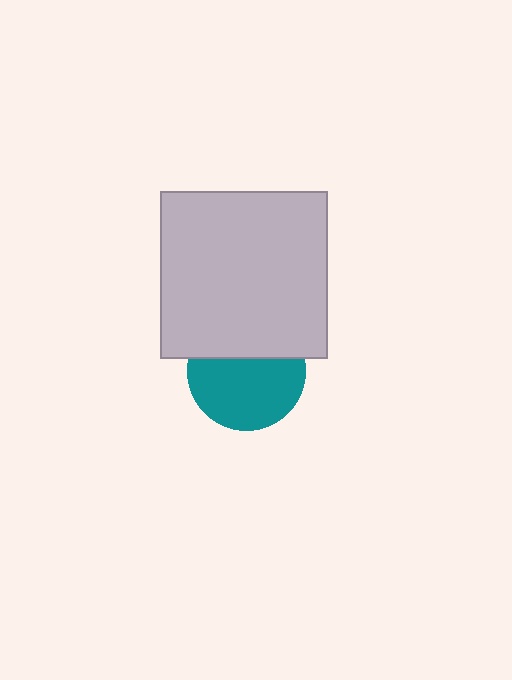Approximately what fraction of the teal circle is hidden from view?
Roughly 38% of the teal circle is hidden behind the light gray square.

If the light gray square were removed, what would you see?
You would see the complete teal circle.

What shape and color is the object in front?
The object in front is a light gray square.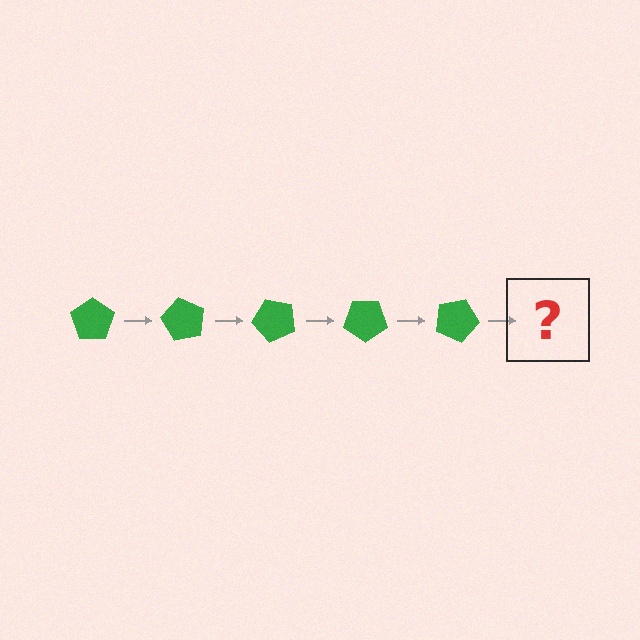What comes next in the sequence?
The next element should be a green pentagon rotated 300 degrees.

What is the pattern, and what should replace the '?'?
The pattern is that the pentagon rotates 60 degrees each step. The '?' should be a green pentagon rotated 300 degrees.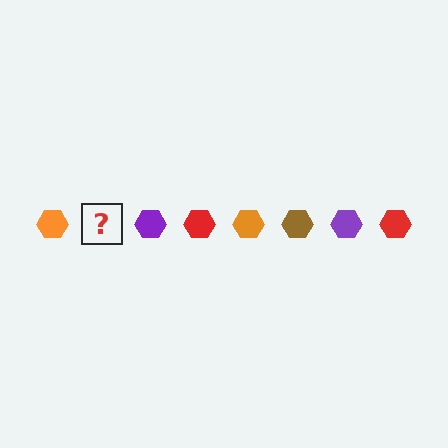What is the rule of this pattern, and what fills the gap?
The rule is that the pattern cycles through orange, brown, purple, red hexagons. The gap should be filled with a brown hexagon.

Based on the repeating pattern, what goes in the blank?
The blank should be a brown hexagon.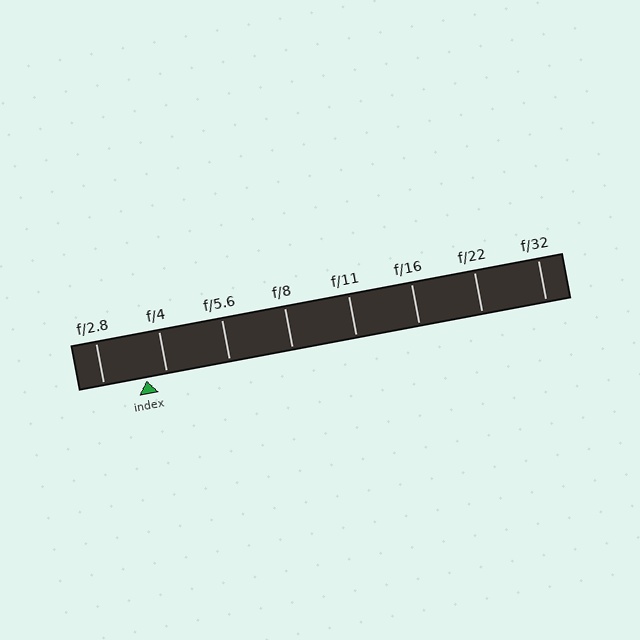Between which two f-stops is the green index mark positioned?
The index mark is between f/2.8 and f/4.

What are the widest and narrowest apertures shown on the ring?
The widest aperture shown is f/2.8 and the narrowest is f/32.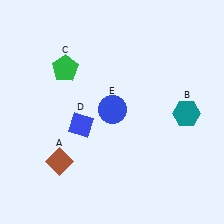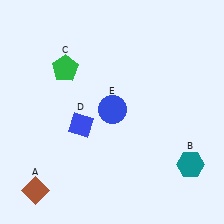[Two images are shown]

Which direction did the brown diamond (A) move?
The brown diamond (A) moved down.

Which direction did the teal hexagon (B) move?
The teal hexagon (B) moved down.